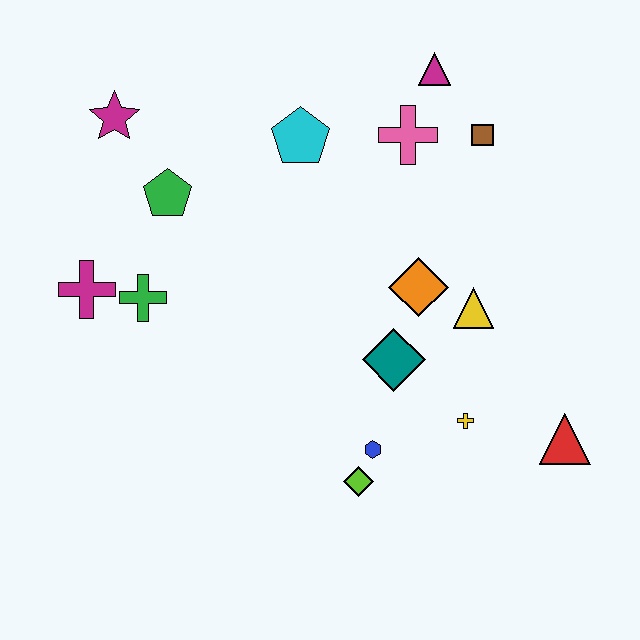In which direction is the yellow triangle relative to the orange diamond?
The yellow triangle is to the right of the orange diamond.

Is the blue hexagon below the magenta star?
Yes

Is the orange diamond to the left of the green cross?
No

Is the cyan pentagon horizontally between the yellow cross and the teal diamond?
No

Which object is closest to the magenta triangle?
The pink cross is closest to the magenta triangle.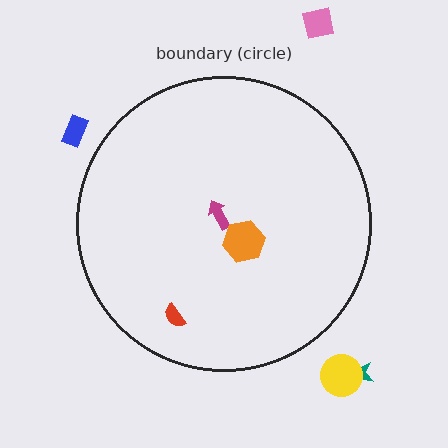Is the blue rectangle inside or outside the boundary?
Outside.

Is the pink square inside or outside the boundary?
Outside.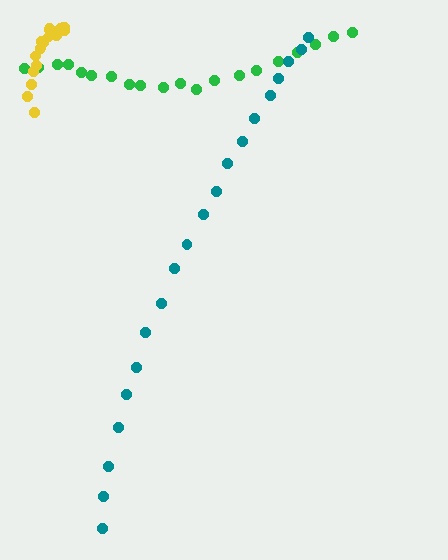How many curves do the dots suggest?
There are 3 distinct paths.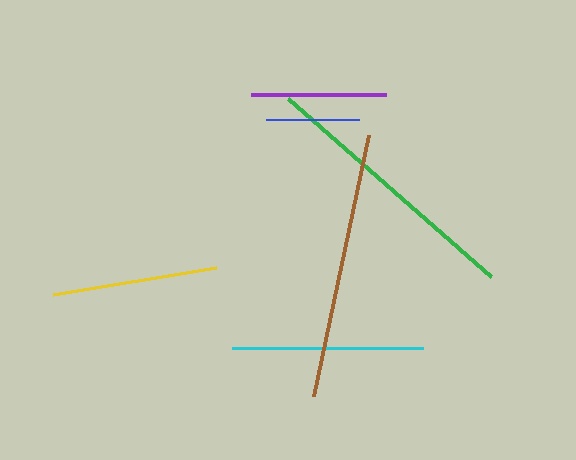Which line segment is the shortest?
The blue line is the shortest at approximately 93 pixels.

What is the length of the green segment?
The green segment is approximately 270 pixels long.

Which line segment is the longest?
The green line is the longest at approximately 270 pixels.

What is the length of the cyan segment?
The cyan segment is approximately 191 pixels long.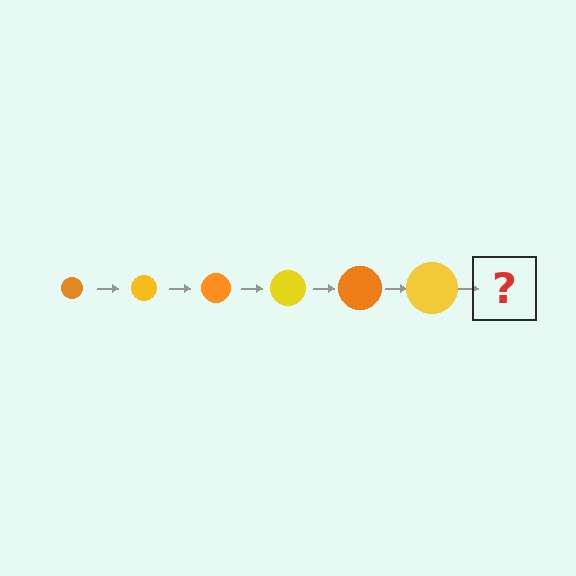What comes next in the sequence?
The next element should be an orange circle, larger than the previous one.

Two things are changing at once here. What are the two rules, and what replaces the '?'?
The two rules are that the circle grows larger each step and the color cycles through orange and yellow. The '?' should be an orange circle, larger than the previous one.